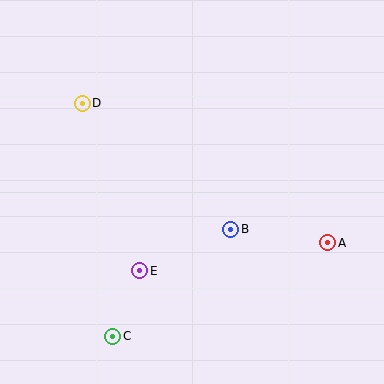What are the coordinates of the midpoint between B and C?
The midpoint between B and C is at (172, 283).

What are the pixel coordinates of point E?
Point E is at (140, 271).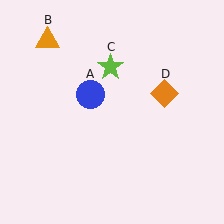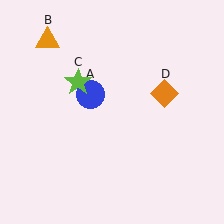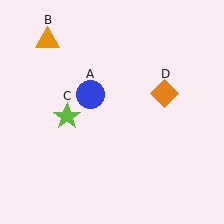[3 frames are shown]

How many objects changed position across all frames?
1 object changed position: lime star (object C).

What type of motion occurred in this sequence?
The lime star (object C) rotated counterclockwise around the center of the scene.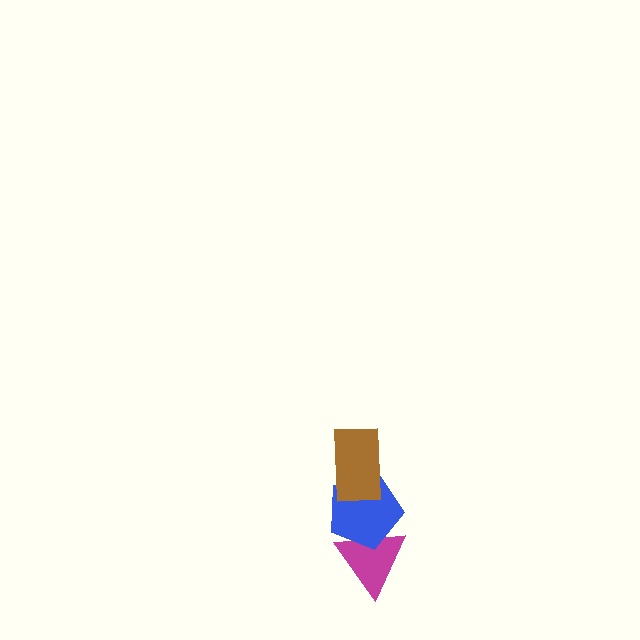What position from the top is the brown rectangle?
The brown rectangle is 1st from the top.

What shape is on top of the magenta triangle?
The blue pentagon is on top of the magenta triangle.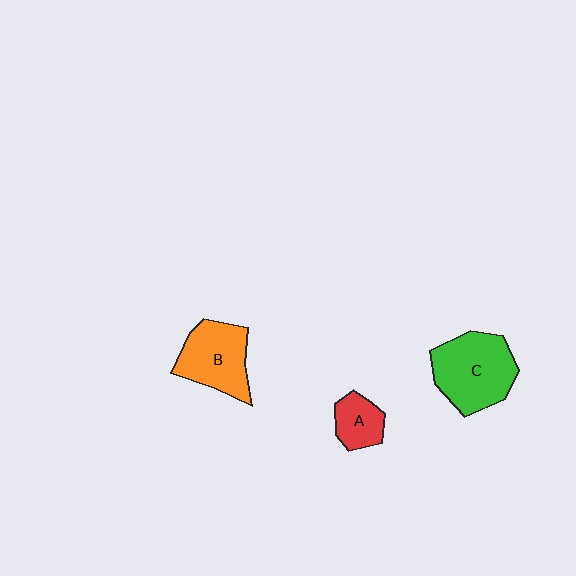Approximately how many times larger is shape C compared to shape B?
Approximately 1.2 times.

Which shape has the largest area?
Shape C (green).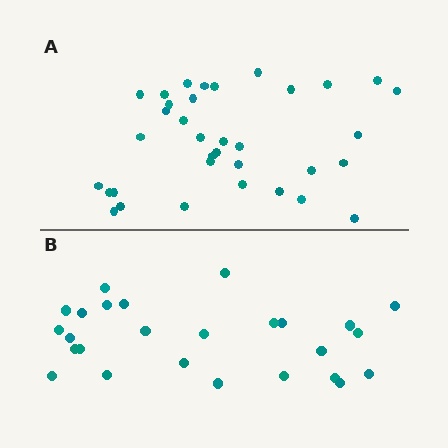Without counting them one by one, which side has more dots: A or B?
Region A (the top region) has more dots.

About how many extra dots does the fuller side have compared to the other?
Region A has roughly 8 or so more dots than region B.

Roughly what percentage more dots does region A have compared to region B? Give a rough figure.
About 35% more.